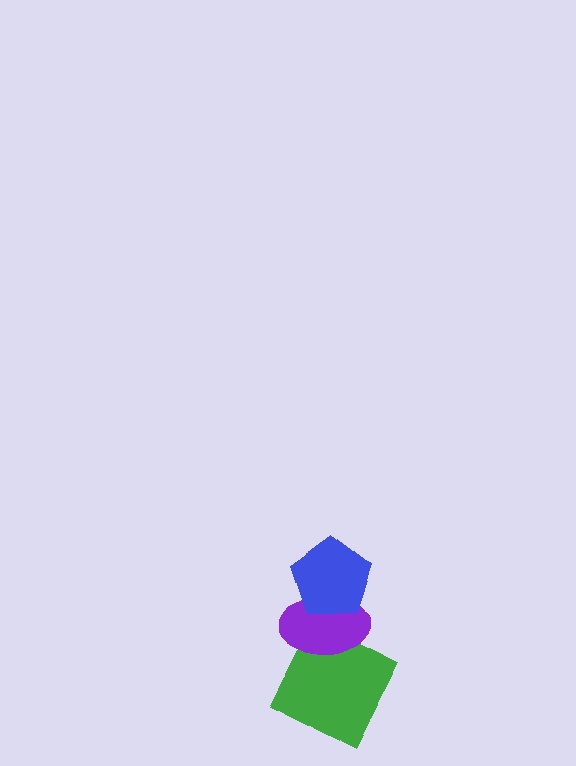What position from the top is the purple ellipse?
The purple ellipse is 2nd from the top.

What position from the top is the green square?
The green square is 3rd from the top.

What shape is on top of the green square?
The purple ellipse is on top of the green square.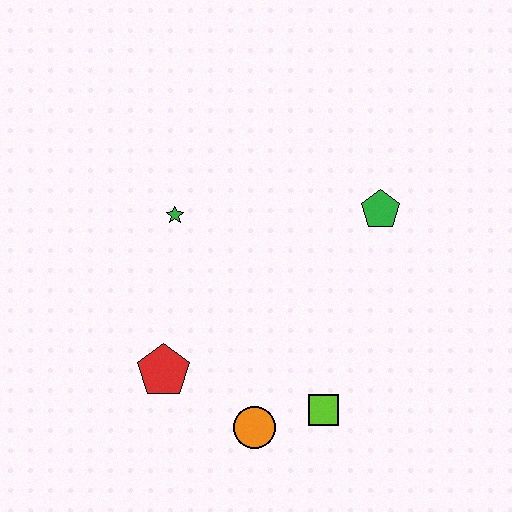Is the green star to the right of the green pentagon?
No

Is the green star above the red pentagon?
Yes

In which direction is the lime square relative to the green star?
The lime square is below the green star.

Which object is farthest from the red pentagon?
The green pentagon is farthest from the red pentagon.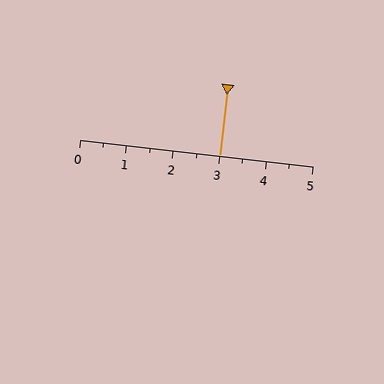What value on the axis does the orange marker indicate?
The marker indicates approximately 3.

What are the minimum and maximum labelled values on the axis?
The axis runs from 0 to 5.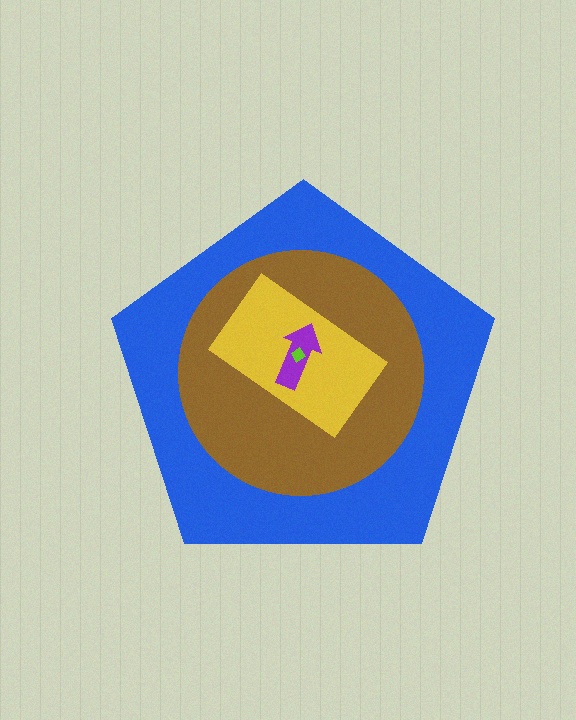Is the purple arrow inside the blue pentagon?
Yes.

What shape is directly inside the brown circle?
The yellow rectangle.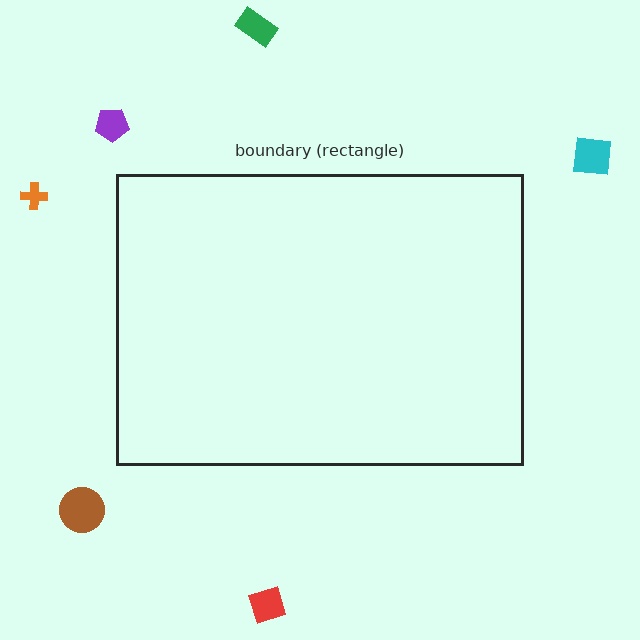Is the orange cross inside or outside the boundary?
Outside.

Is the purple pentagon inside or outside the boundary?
Outside.